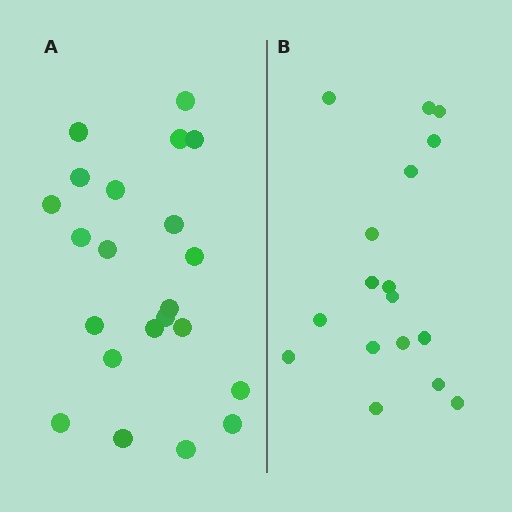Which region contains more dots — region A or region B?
Region A (the left region) has more dots.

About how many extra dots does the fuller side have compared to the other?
Region A has about 5 more dots than region B.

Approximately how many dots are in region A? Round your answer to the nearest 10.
About 20 dots. (The exact count is 22, which rounds to 20.)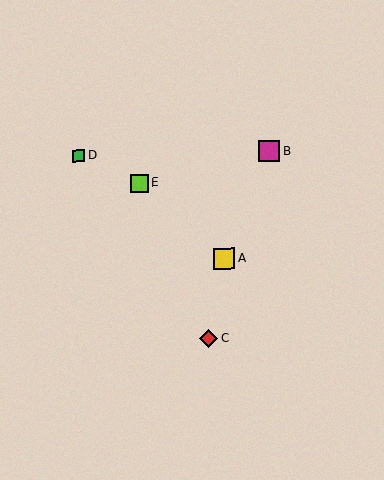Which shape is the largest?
The magenta square (labeled B) is the largest.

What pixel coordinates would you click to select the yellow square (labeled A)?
Click at (225, 258) to select the yellow square A.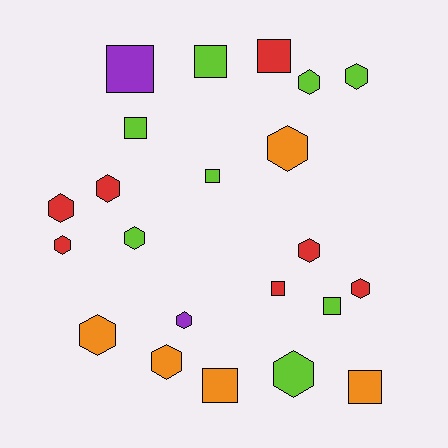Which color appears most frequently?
Lime, with 8 objects.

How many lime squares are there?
There are 4 lime squares.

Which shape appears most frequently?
Hexagon, with 13 objects.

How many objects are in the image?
There are 22 objects.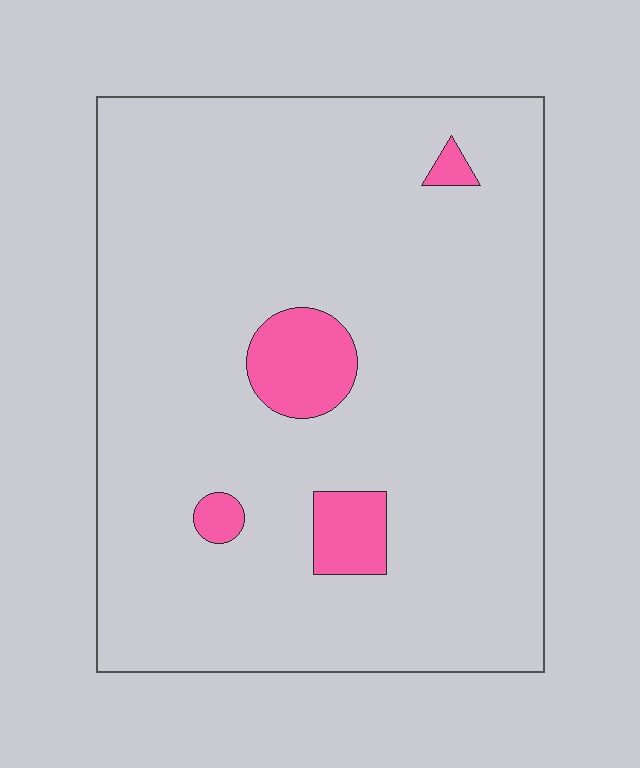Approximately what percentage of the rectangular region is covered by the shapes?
Approximately 10%.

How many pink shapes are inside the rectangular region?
4.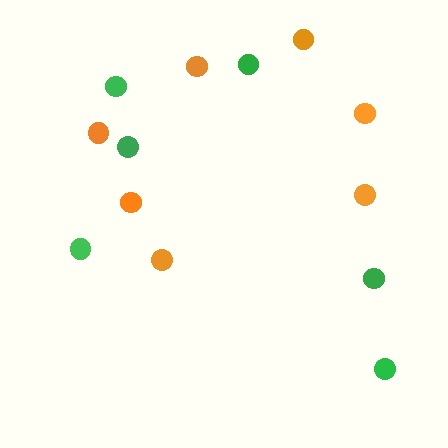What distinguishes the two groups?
There are 2 groups: one group of green circles (6) and one group of orange circles (7).